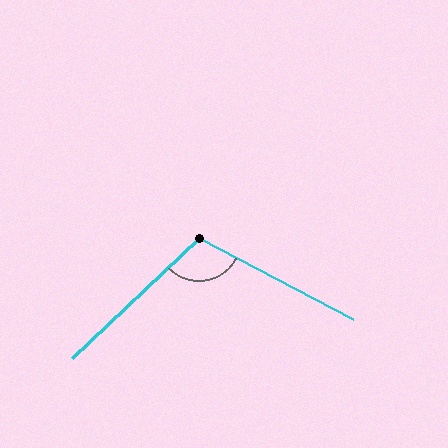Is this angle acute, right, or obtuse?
It is obtuse.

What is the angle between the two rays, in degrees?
Approximately 109 degrees.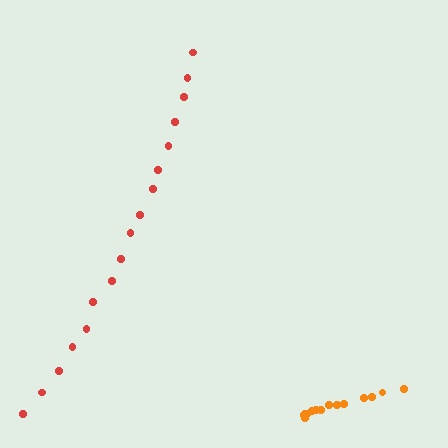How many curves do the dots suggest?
There are 2 distinct paths.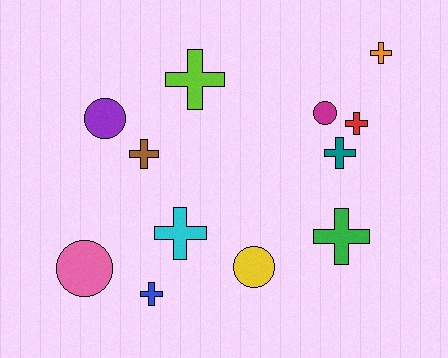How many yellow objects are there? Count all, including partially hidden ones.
There is 1 yellow object.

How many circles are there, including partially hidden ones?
There are 4 circles.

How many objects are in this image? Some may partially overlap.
There are 12 objects.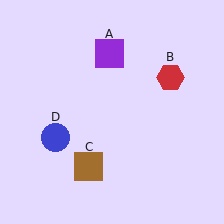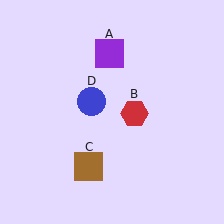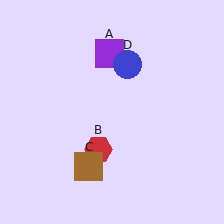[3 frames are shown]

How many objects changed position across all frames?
2 objects changed position: red hexagon (object B), blue circle (object D).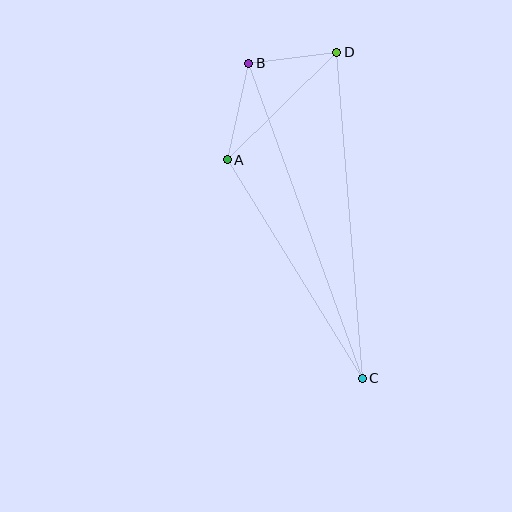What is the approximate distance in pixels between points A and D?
The distance between A and D is approximately 153 pixels.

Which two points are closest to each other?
Points B and D are closest to each other.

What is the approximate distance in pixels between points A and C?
The distance between A and C is approximately 257 pixels.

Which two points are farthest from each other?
Points B and C are farthest from each other.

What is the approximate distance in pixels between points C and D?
The distance between C and D is approximately 327 pixels.